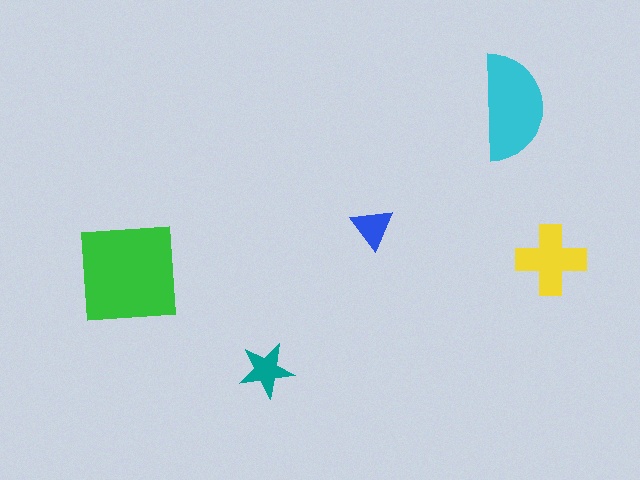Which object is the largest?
The green square.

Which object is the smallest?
The blue triangle.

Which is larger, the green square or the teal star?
The green square.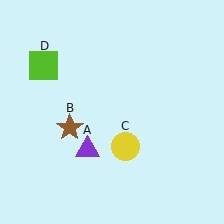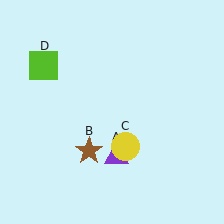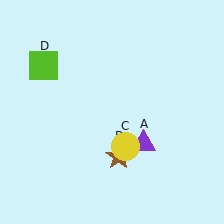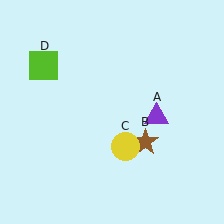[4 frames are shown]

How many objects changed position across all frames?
2 objects changed position: purple triangle (object A), brown star (object B).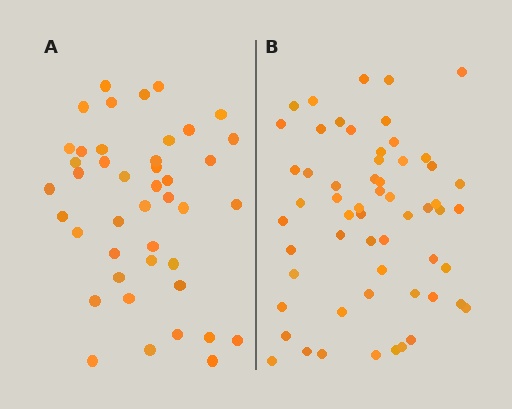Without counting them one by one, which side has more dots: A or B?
Region B (the right region) has more dots.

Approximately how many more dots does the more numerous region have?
Region B has approximately 15 more dots than region A.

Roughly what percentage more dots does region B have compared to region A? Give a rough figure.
About 35% more.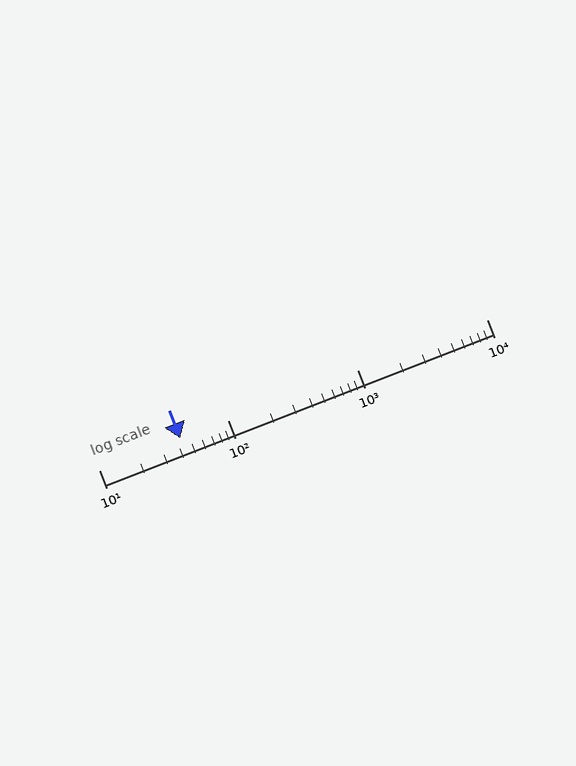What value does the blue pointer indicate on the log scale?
The pointer indicates approximately 43.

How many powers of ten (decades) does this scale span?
The scale spans 3 decades, from 10 to 10000.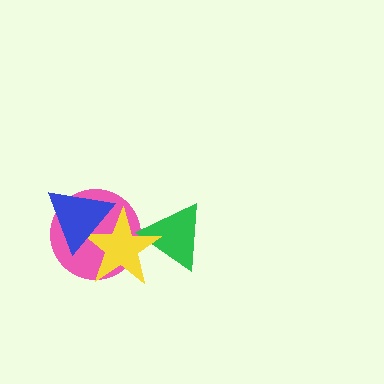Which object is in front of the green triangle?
The yellow star is in front of the green triangle.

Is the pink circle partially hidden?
Yes, it is partially covered by another shape.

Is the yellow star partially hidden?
Yes, it is partially covered by another shape.